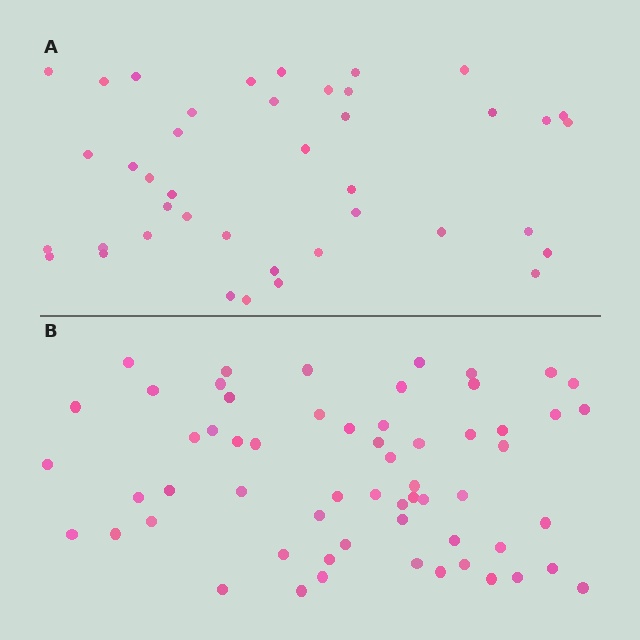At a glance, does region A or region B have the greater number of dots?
Region B (the bottom region) has more dots.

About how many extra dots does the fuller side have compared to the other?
Region B has approximately 20 more dots than region A.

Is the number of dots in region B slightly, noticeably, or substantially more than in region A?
Region B has substantially more. The ratio is roughly 1.5 to 1.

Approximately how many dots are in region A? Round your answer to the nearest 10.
About 40 dots. (The exact count is 41, which rounds to 40.)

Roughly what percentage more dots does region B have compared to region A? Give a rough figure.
About 45% more.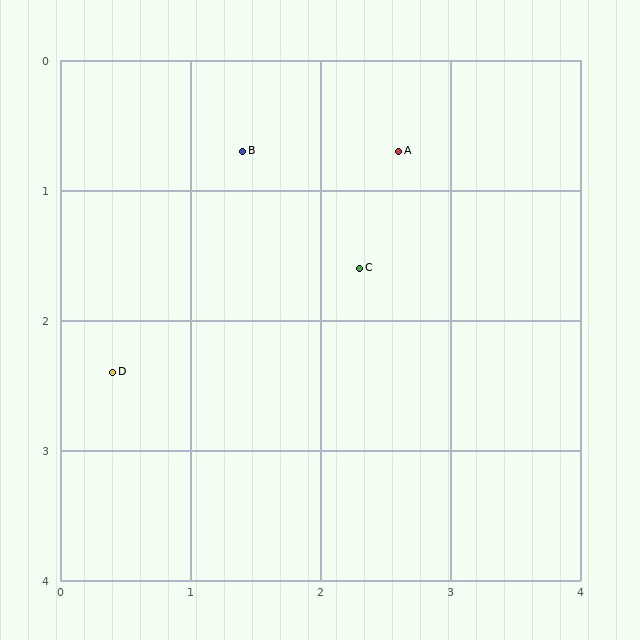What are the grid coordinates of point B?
Point B is at approximately (1.4, 0.7).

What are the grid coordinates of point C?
Point C is at approximately (2.3, 1.6).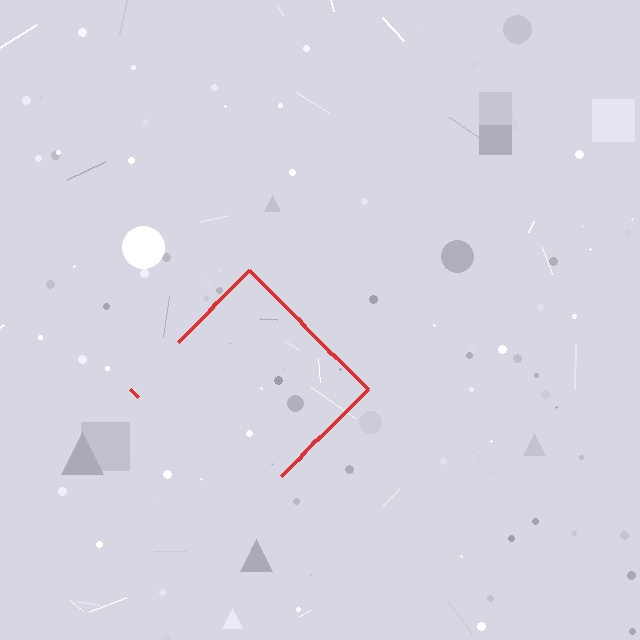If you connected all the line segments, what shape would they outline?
They would outline a diamond.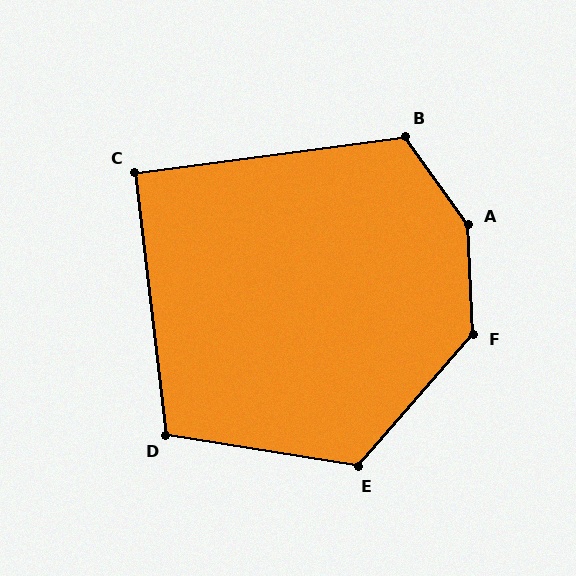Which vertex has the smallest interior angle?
C, at approximately 91 degrees.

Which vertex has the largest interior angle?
A, at approximately 147 degrees.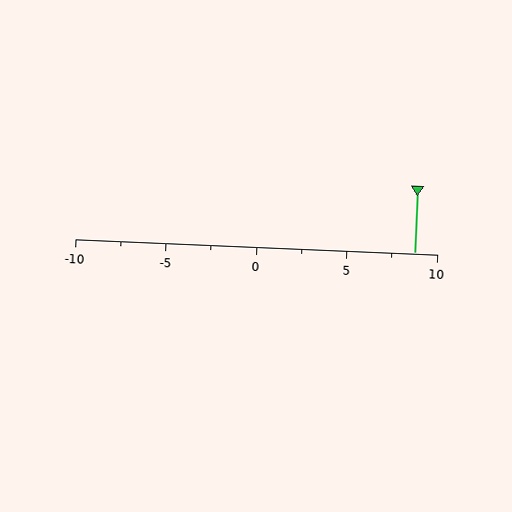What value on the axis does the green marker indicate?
The marker indicates approximately 8.8.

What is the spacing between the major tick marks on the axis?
The major ticks are spaced 5 apart.